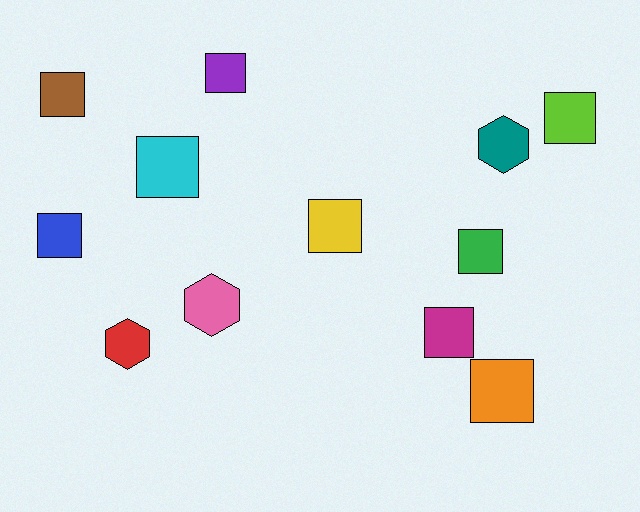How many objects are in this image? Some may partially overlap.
There are 12 objects.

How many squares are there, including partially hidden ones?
There are 9 squares.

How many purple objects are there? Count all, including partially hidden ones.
There is 1 purple object.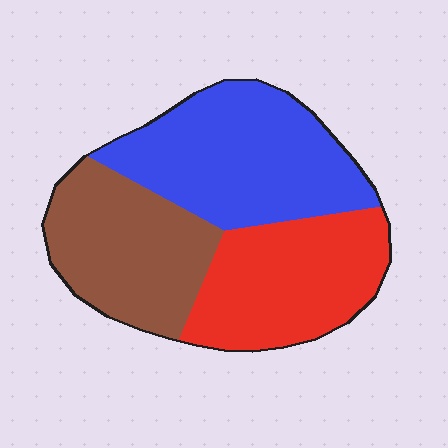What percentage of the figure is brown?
Brown takes up about one third (1/3) of the figure.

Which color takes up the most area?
Blue, at roughly 40%.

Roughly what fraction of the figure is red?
Red covers 31% of the figure.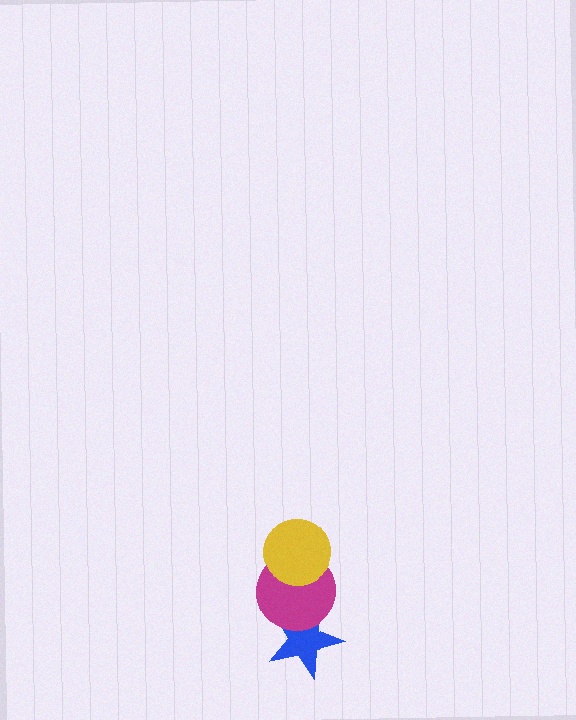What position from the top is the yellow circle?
The yellow circle is 1st from the top.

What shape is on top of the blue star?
The magenta circle is on top of the blue star.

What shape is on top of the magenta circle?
The yellow circle is on top of the magenta circle.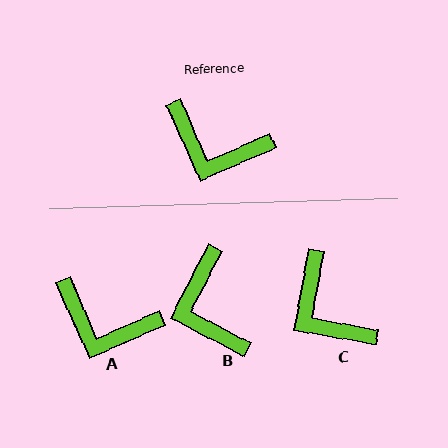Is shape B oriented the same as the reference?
No, it is off by about 51 degrees.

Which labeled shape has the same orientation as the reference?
A.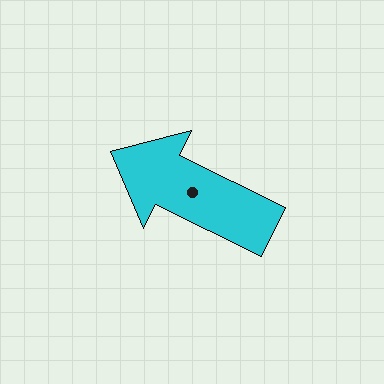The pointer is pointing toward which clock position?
Roughly 10 o'clock.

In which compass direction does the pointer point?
Northwest.